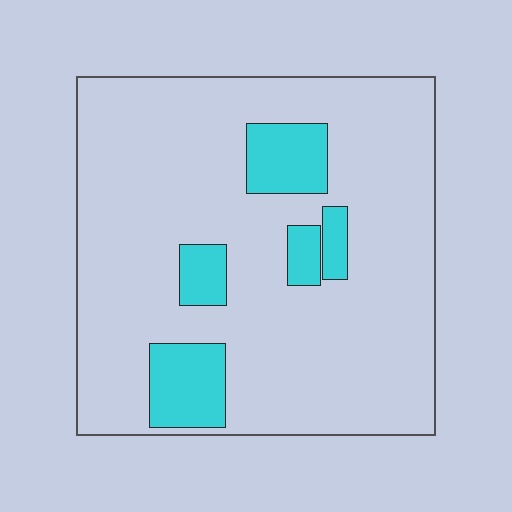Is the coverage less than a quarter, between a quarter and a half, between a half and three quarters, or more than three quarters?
Less than a quarter.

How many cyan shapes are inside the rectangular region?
5.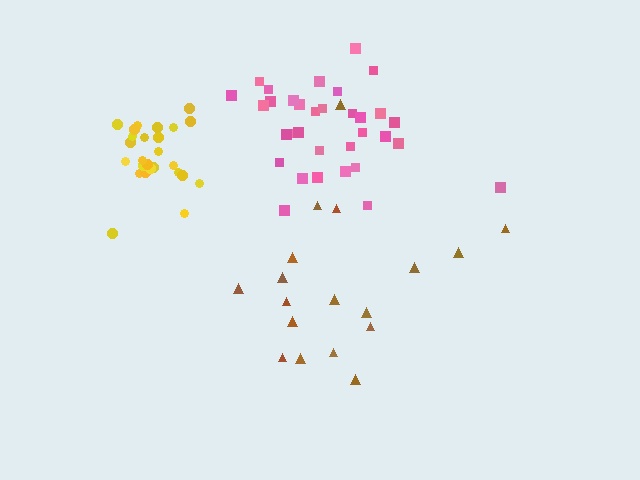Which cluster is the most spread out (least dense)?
Brown.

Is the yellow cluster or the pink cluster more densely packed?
Yellow.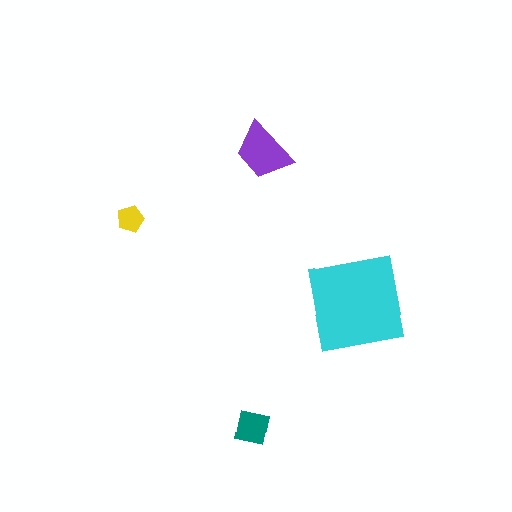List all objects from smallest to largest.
The yellow pentagon, the teal square, the purple trapezoid, the cyan square.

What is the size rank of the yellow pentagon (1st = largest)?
4th.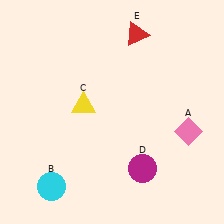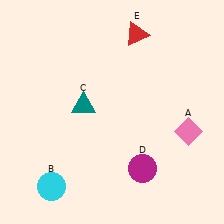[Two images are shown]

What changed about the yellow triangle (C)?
In Image 1, C is yellow. In Image 2, it changed to teal.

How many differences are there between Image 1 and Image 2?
There is 1 difference between the two images.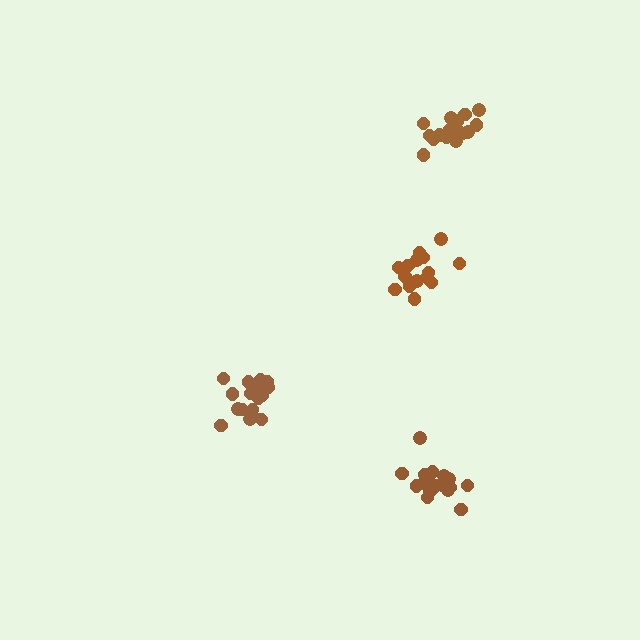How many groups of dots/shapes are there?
There are 4 groups.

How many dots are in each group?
Group 1: 18 dots, Group 2: 18 dots, Group 3: 15 dots, Group 4: 18 dots (69 total).